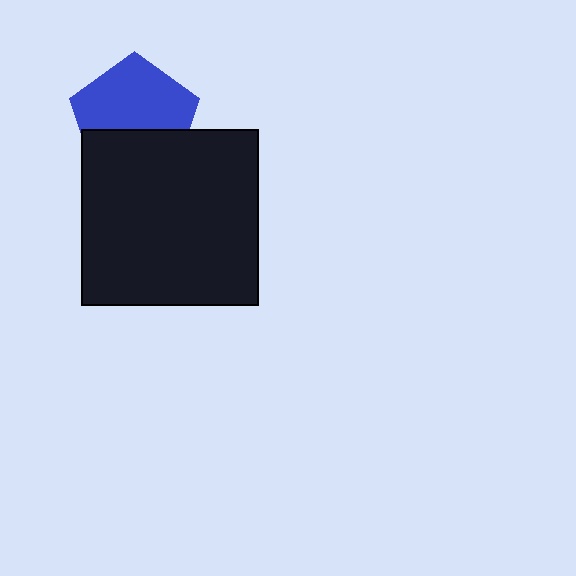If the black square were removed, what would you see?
You would see the complete blue pentagon.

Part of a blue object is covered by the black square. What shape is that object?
It is a pentagon.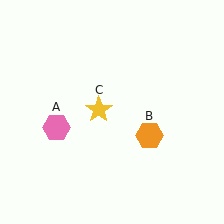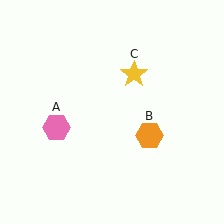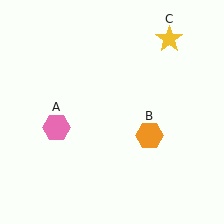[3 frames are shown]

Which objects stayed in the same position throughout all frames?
Pink hexagon (object A) and orange hexagon (object B) remained stationary.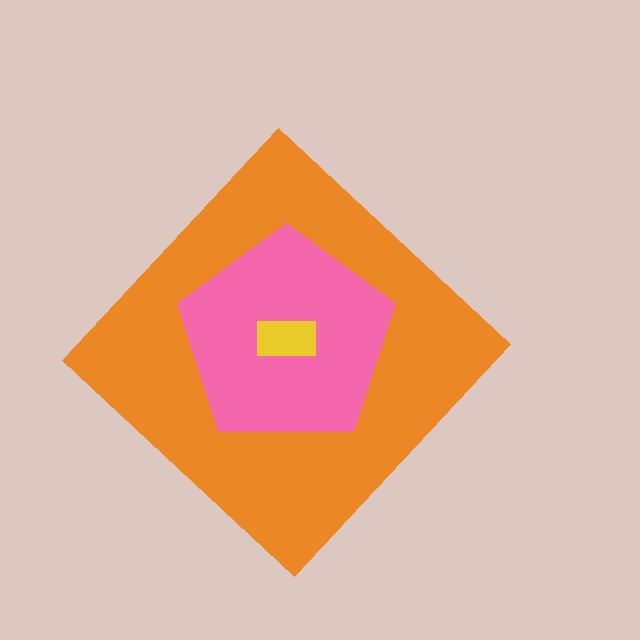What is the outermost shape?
The orange diamond.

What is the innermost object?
The yellow rectangle.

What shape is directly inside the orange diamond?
The pink pentagon.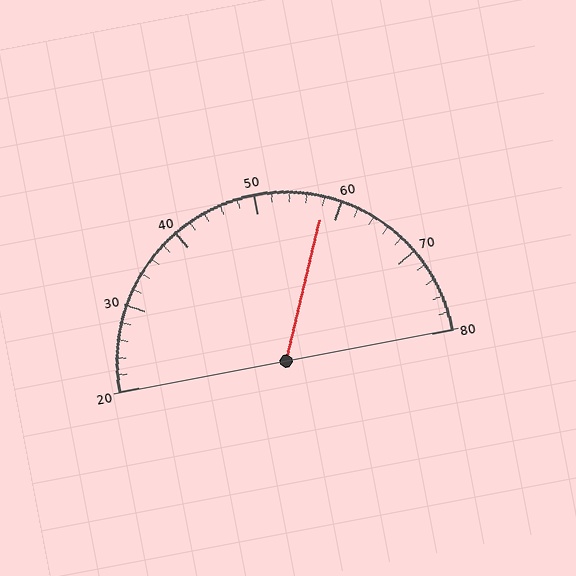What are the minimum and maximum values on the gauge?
The gauge ranges from 20 to 80.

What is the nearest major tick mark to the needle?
The nearest major tick mark is 60.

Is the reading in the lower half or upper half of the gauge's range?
The reading is in the upper half of the range (20 to 80).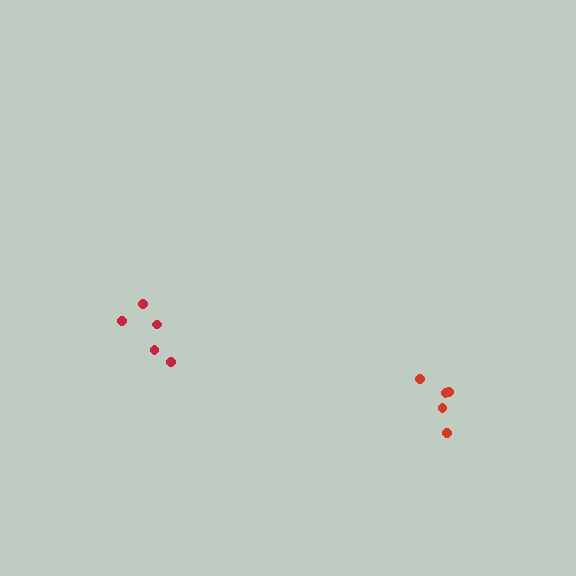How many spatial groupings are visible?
There are 2 spatial groupings.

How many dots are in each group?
Group 1: 5 dots, Group 2: 5 dots (10 total).